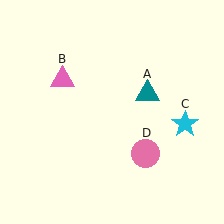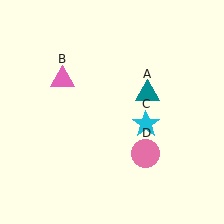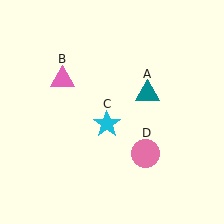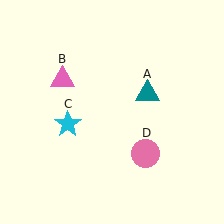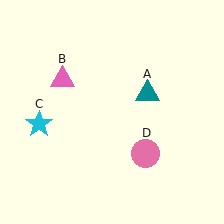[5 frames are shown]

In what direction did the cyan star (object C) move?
The cyan star (object C) moved left.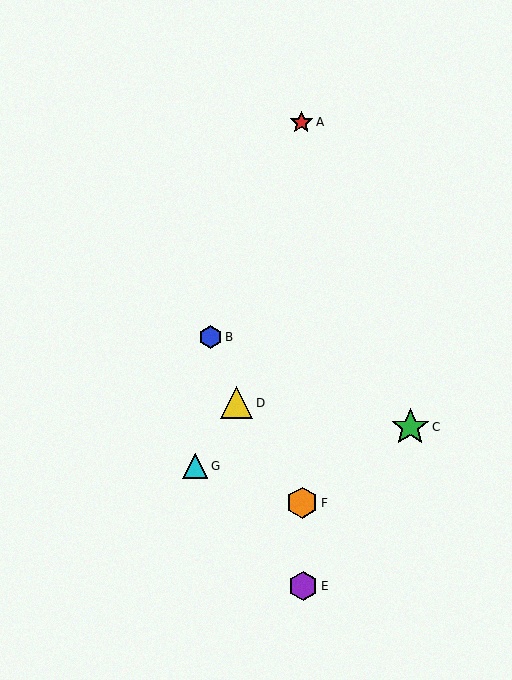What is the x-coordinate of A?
Object A is at x≈302.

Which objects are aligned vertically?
Objects A, E, F are aligned vertically.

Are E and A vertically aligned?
Yes, both are at x≈303.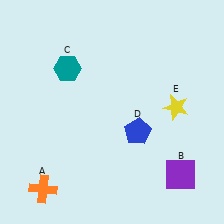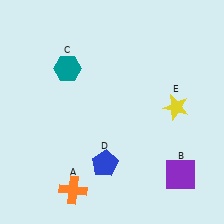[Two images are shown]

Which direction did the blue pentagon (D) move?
The blue pentagon (D) moved left.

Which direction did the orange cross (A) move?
The orange cross (A) moved right.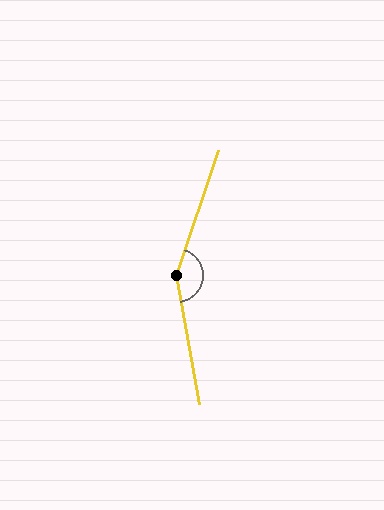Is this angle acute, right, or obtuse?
It is obtuse.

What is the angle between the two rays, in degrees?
Approximately 151 degrees.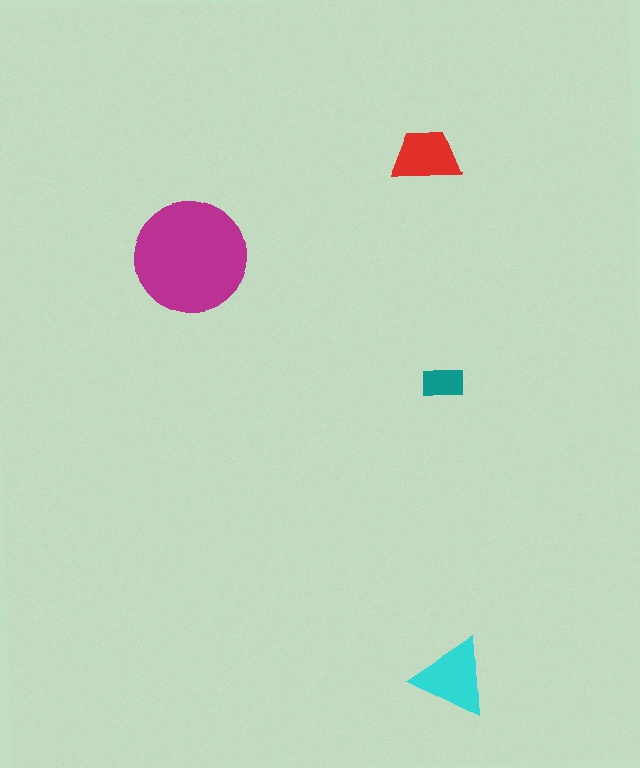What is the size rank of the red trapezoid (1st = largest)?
3rd.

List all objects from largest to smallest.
The magenta circle, the cyan triangle, the red trapezoid, the teal rectangle.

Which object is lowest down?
The cyan triangle is bottommost.